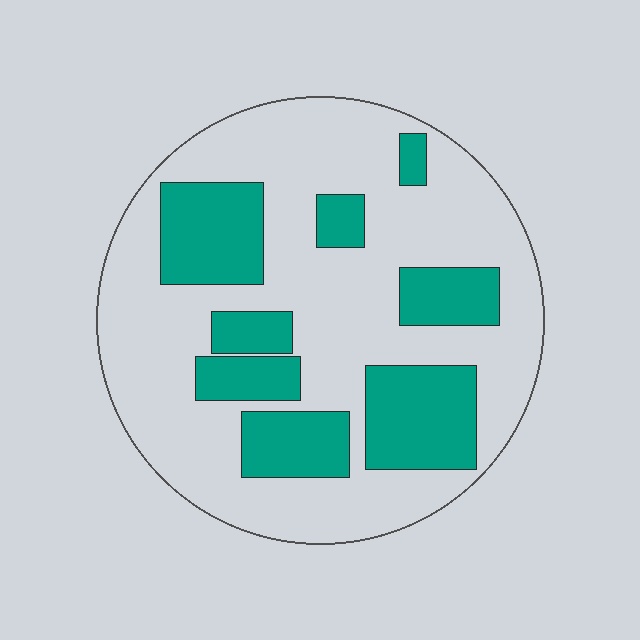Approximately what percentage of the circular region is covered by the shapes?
Approximately 30%.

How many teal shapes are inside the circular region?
8.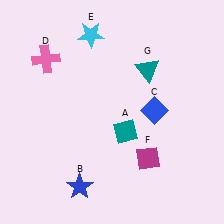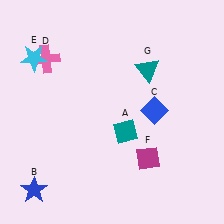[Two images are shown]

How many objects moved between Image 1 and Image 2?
2 objects moved between the two images.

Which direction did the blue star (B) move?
The blue star (B) moved left.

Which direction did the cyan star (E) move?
The cyan star (E) moved left.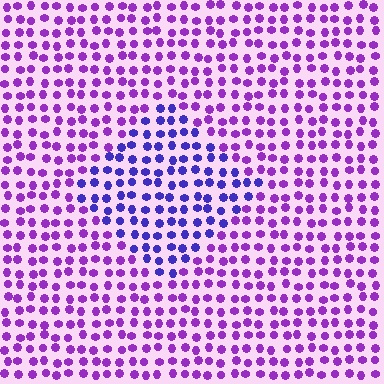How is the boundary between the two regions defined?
The boundary is defined purely by a slight shift in hue (about 36 degrees). Spacing, size, and orientation are identical on both sides.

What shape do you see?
I see a diamond.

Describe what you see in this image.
The image is filled with small purple elements in a uniform arrangement. A diamond-shaped region is visible where the elements are tinted to a slightly different hue, forming a subtle color boundary.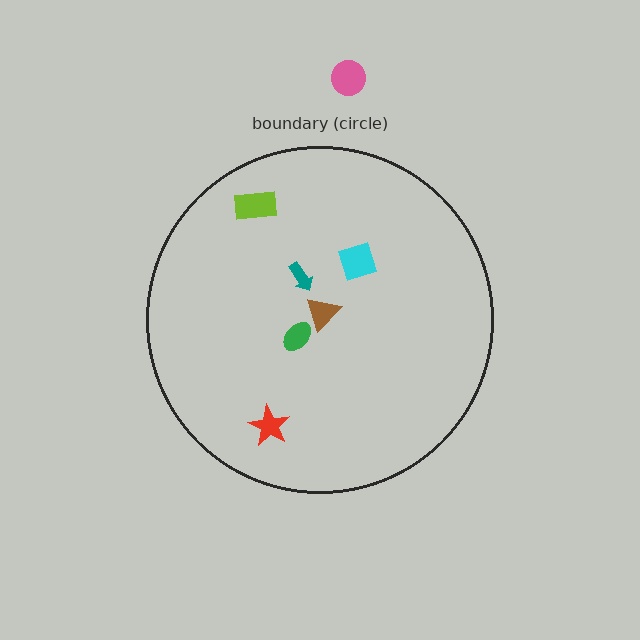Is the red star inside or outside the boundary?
Inside.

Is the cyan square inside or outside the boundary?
Inside.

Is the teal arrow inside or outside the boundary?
Inside.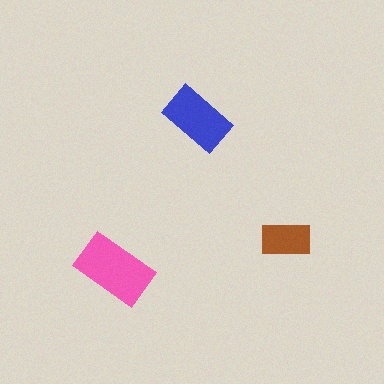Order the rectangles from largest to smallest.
the pink one, the blue one, the brown one.